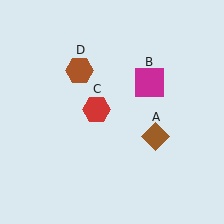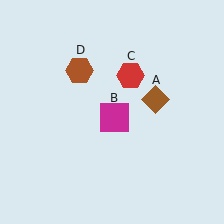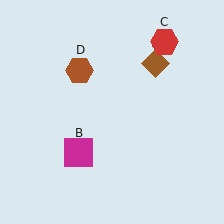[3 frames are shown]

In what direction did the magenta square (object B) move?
The magenta square (object B) moved down and to the left.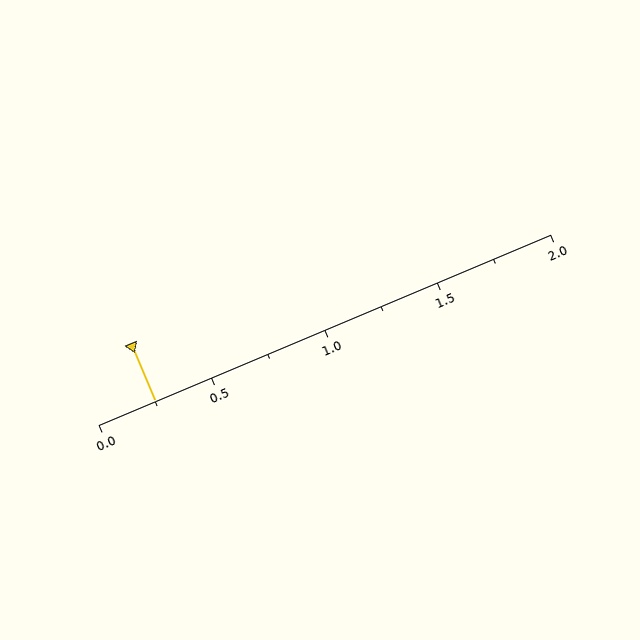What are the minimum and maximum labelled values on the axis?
The axis runs from 0.0 to 2.0.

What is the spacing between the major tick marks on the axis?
The major ticks are spaced 0.5 apart.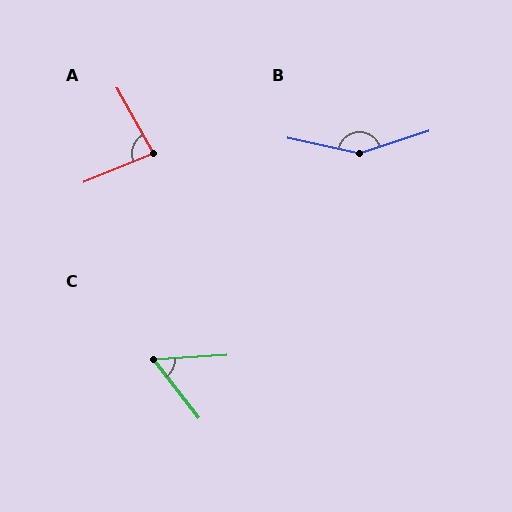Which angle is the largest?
B, at approximately 150 degrees.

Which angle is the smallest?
C, at approximately 56 degrees.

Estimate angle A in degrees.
Approximately 83 degrees.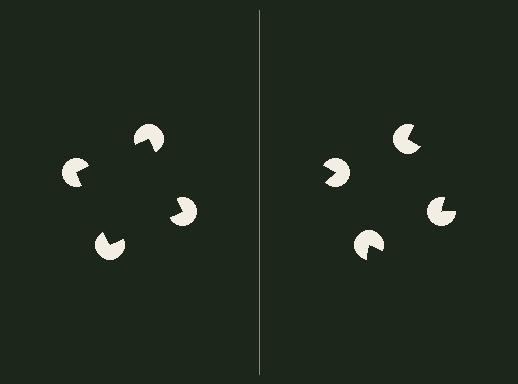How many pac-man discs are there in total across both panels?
8 — 4 on each side.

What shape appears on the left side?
An illusory square.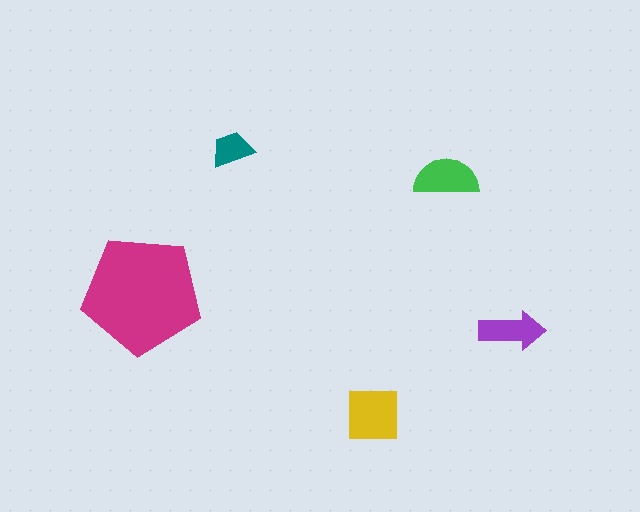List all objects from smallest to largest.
The teal trapezoid, the purple arrow, the green semicircle, the yellow square, the magenta pentagon.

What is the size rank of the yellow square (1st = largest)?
2nd.